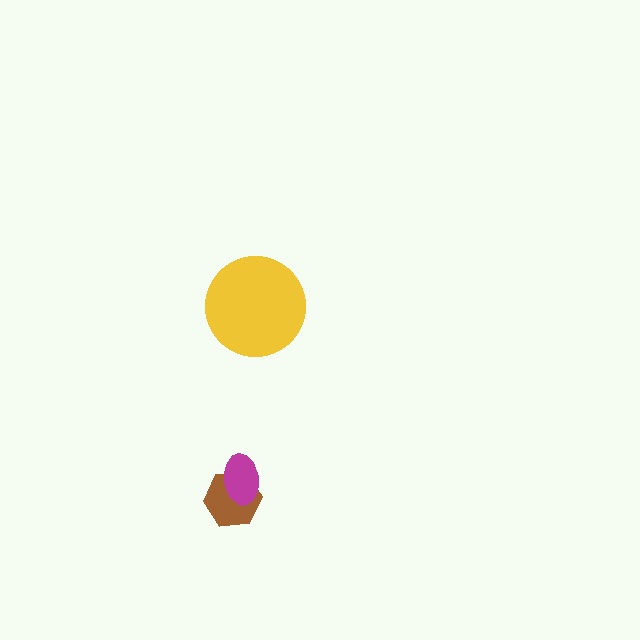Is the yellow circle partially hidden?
No, no other shape covers it.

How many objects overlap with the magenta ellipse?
1 object overlaps with the magenta ellipse.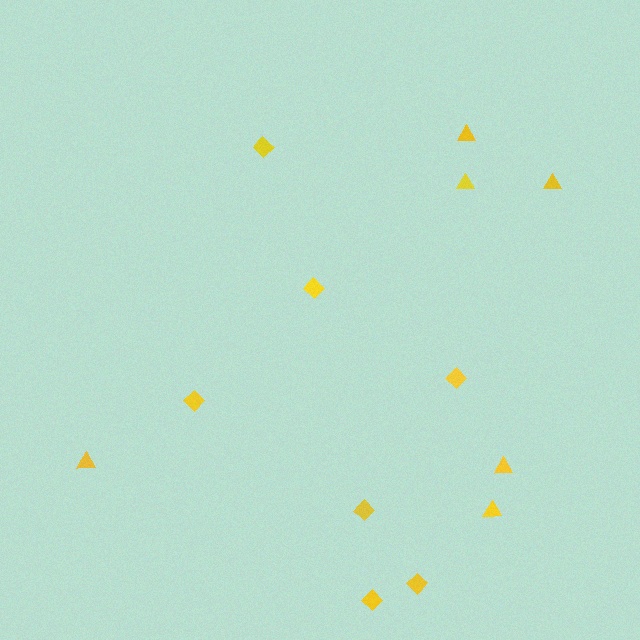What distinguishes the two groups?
There are 2 groups: one group of diamonds (7) and one group of triangles (6).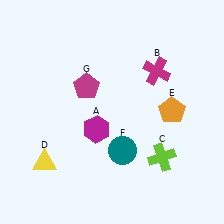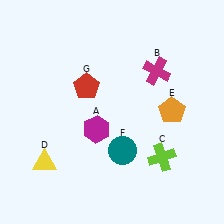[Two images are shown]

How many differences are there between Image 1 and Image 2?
There is 1 difference between the two images.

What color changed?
The pentagon (G) changed from magenta in Image 1 to red in Image 2.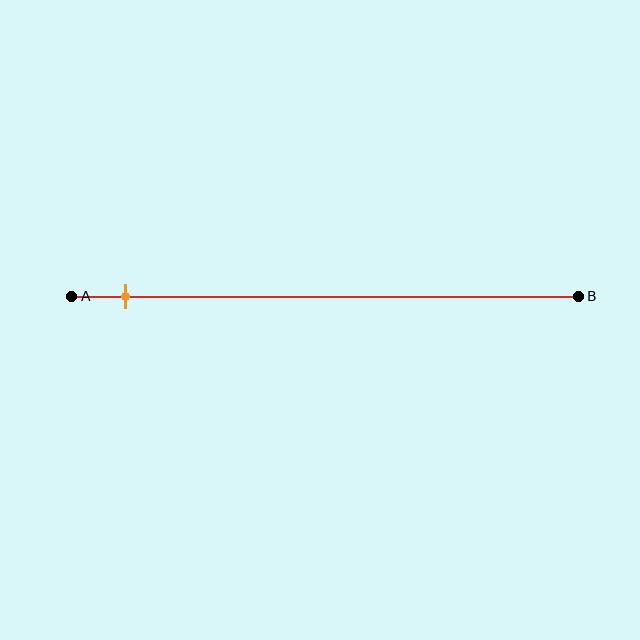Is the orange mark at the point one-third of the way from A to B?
No, the mark is at about 10% from A, not at the 33% one-third point.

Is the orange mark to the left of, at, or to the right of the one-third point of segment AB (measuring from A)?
The orange mark is to the left of the one-third point of segment AB.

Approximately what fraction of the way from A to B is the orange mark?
The orange mark is approximately 10% of the way from A to B.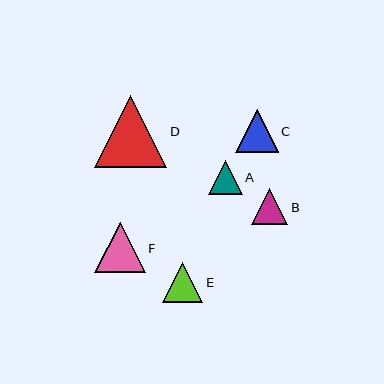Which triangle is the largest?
Triangle D is the largest with a size of approximately 72 pixels.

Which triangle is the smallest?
Triangle A is the smallest with a size of approximately 34 pixels.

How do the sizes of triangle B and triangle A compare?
Triangle B and triangle A are approximately the same size.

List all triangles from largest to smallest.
From largest to smallest: D, F, C, E, B, A.